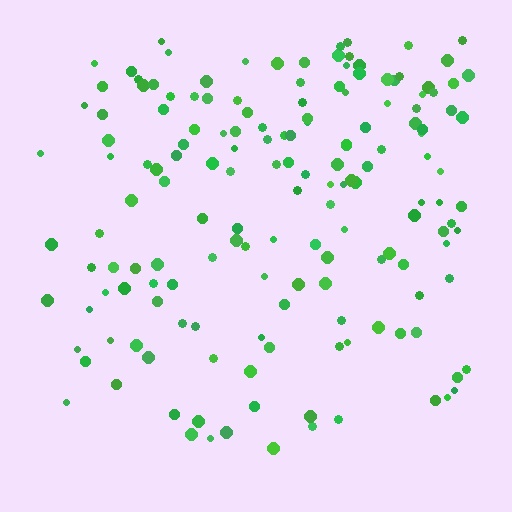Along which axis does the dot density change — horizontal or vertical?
Vertical.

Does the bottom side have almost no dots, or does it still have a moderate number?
Still a moderate number, just noticeably fewer than the top.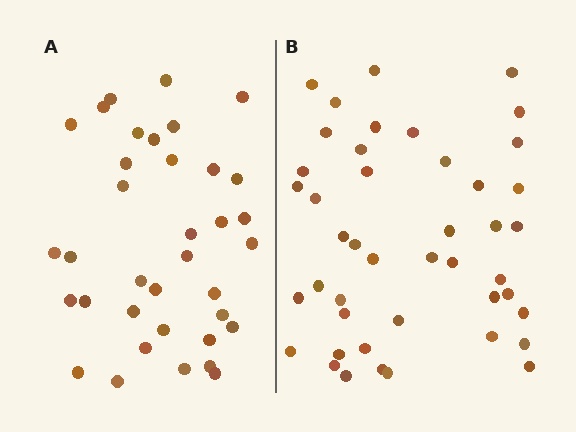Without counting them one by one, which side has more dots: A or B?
Region B (the right region) has more dots.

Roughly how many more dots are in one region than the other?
Region B has roughly 8 or so more dots than region A.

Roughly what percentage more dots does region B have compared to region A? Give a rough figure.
About 20% more.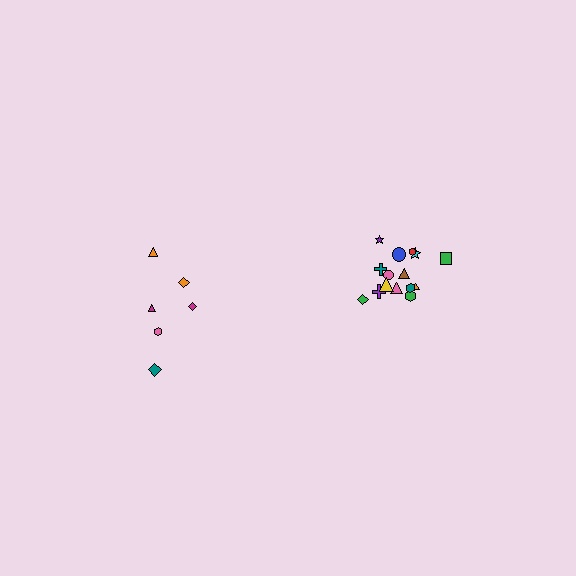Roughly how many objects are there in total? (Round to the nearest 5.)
Roughly 20 objects in total.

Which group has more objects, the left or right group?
The right group.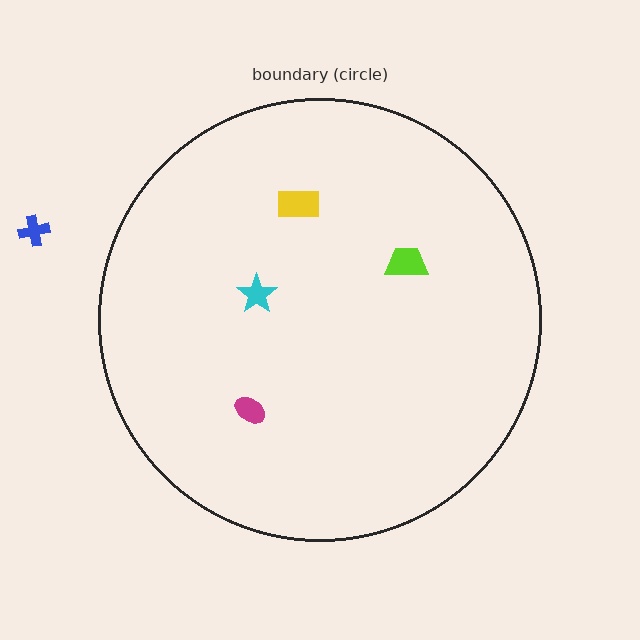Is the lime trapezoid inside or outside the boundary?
Inside.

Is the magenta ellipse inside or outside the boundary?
Inside.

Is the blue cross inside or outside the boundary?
Outside.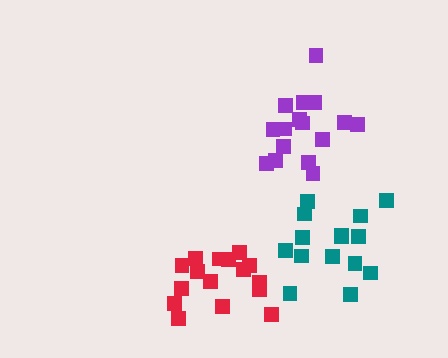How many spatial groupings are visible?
There are 3 spatial groupings.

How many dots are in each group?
Group 1: 16 dots, Group 2: 15 dots, Group 3: 16 dots (47 total).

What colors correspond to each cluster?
The clusters are colored: red, teal, purple.